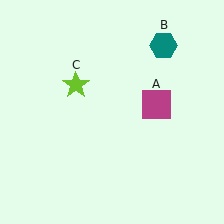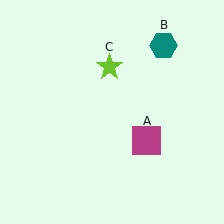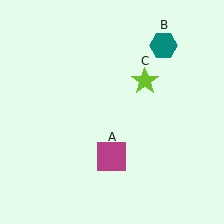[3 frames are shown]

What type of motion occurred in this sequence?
The magenta square (object A), lime star (object C) rotated clockwise around the center of the scene.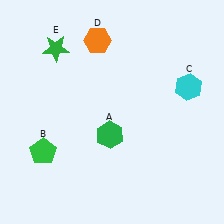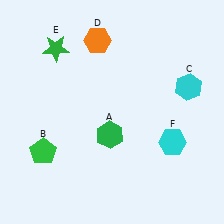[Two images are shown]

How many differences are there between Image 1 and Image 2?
There is 1 difference between the two images.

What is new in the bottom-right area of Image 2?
A cyan hexagon (F) was added in the bottom-right area of Image 2.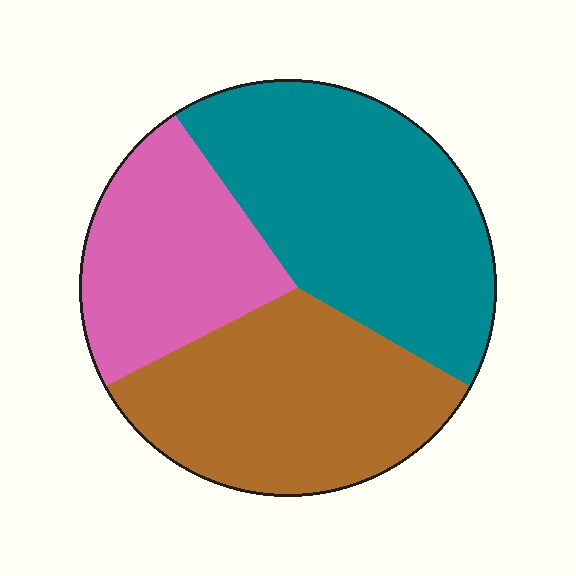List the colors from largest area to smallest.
From largest to smallest: teal, brown, pink.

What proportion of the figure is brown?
Brown takes up about one third (1/3) of the figure.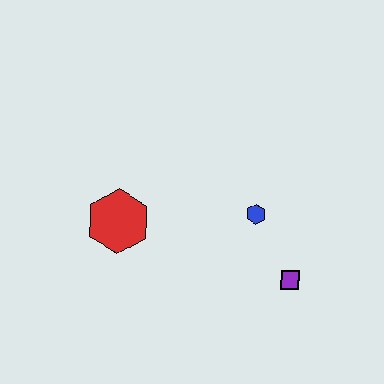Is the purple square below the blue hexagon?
Yes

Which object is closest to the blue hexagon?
The purple square is closest to the blue hexagon.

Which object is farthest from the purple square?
The red hexagon is farthest from the purple square.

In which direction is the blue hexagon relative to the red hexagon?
The blue hexagon is to the right of the red hexagon.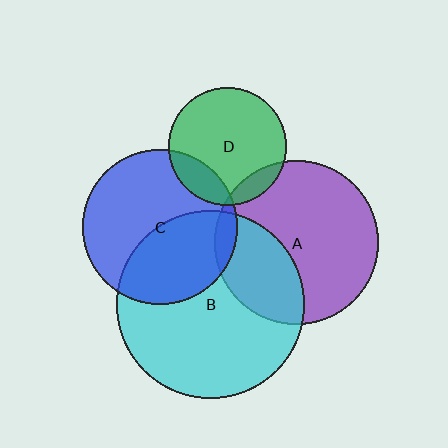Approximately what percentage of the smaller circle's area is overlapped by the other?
Approximately 10%.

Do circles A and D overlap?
Yes.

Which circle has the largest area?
Circle B (cyan).